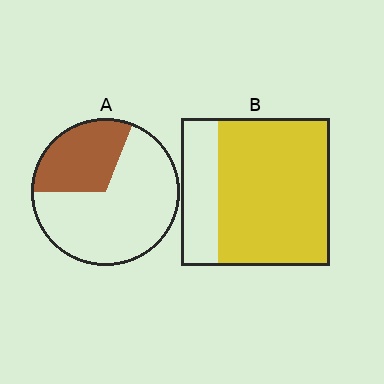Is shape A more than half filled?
No.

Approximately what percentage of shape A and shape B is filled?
A is approximately 30% and B is approximately 75%.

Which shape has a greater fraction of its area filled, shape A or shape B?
Shape B.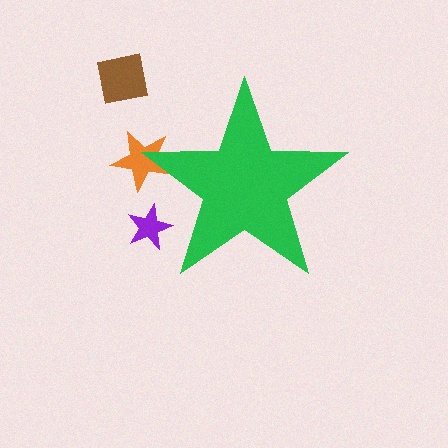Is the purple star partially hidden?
Yes, the purple star is partially hidden behind the green star.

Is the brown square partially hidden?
No, the brown square is fully visible.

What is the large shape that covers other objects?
A green star.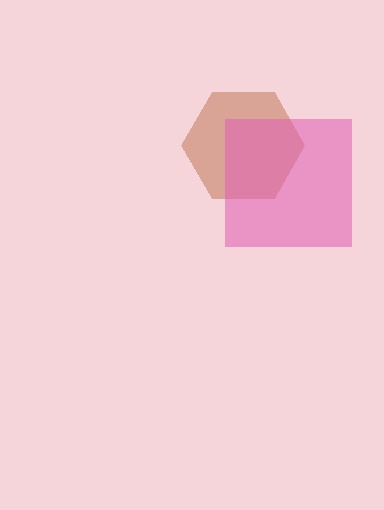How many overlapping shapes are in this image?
There are 2 overlapping shapes in the image.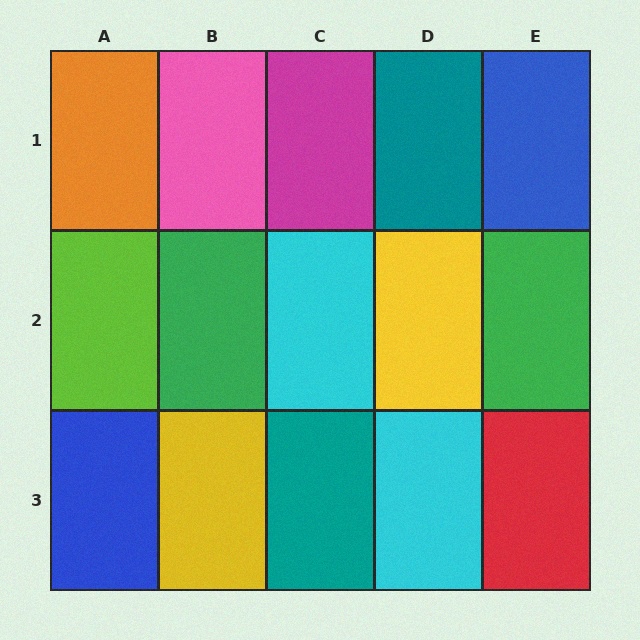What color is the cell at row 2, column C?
Cyan.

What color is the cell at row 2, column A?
Lime.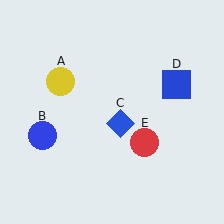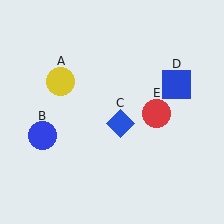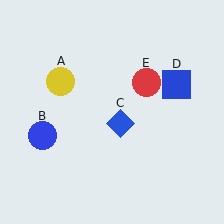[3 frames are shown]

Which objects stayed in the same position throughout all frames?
Yellow circle (object A) and blue circle (object B) and blue diamond (object C) and blue square (object D) remained stationary.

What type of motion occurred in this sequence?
The red circle (object E) rotated counterclockwise around the center of the scene.